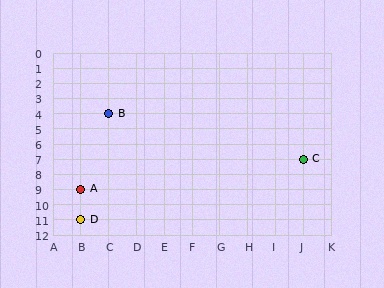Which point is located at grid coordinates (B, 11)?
Point D is at (B, 11).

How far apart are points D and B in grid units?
Points D and B are 1 column and 7 rows apart (about 7.1 grid units diagonally).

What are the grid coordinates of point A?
Point A is at grid coordinates (B, 9).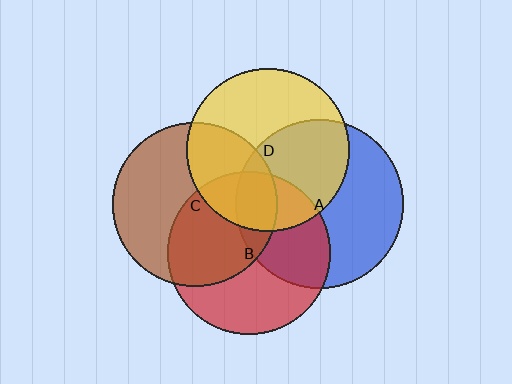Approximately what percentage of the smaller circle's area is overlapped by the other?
Approximately 45%.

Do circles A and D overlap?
Yes.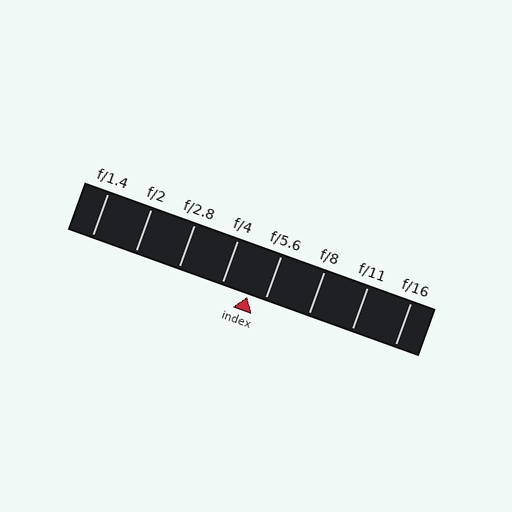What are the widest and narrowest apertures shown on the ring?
The widest aperture shown is f/1.4 and the narrowest is f/16.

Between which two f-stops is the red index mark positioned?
The index mark is between f/4 and f/5.6.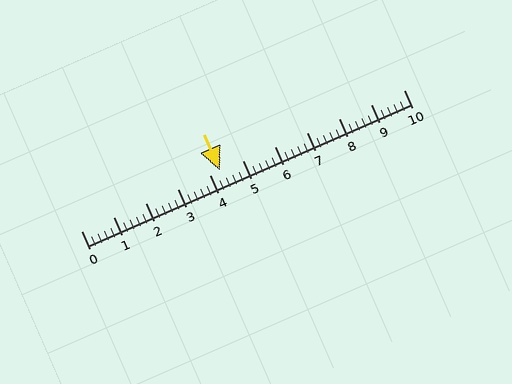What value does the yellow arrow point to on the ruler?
The yellow arrow points to approximately 4.3.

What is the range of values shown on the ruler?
The ruler shows values from 0 to 10.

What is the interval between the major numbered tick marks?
The major tick marks are spaced 1 units apart.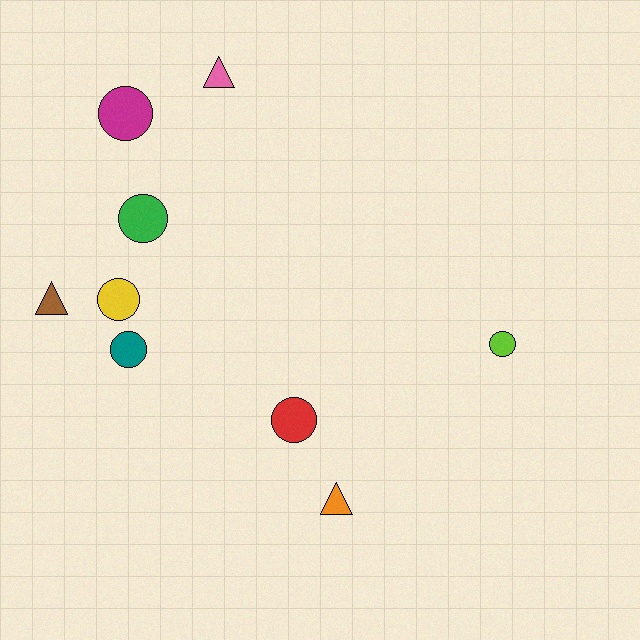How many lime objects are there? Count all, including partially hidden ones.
There is 1 lime object.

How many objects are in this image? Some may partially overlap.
There are 9 objects.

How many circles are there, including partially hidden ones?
There are 6 circles.